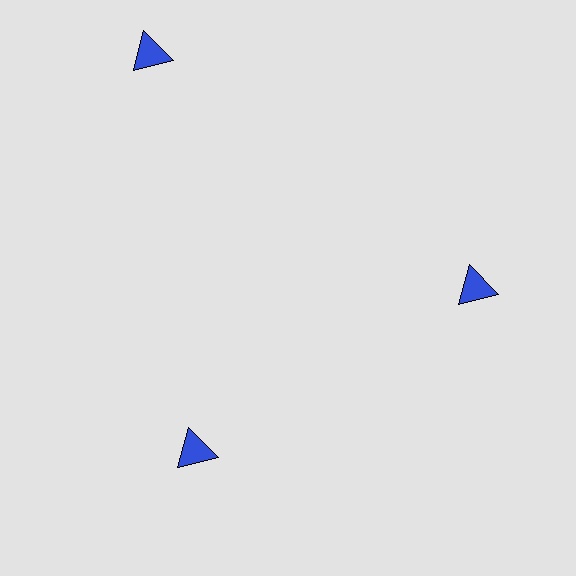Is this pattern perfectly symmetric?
No. The 3 blue triangles are arranged in a ring, but one element near the 11 o'clock position is pushed outward from the center, breaking the 3-fold rotational symmetry.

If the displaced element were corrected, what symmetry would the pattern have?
It would have 3-fold rotational symmetry — the pattern would map onto itself every 120 degrees.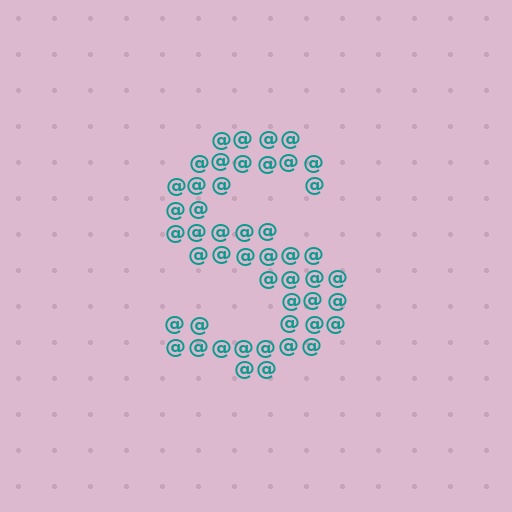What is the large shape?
The large shape is the letter S.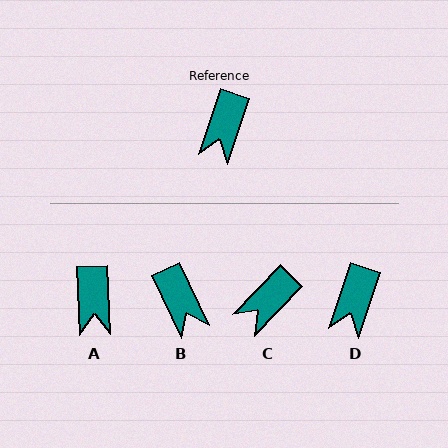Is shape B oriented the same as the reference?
No, it is off by about 44 degrees.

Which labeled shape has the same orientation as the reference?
D.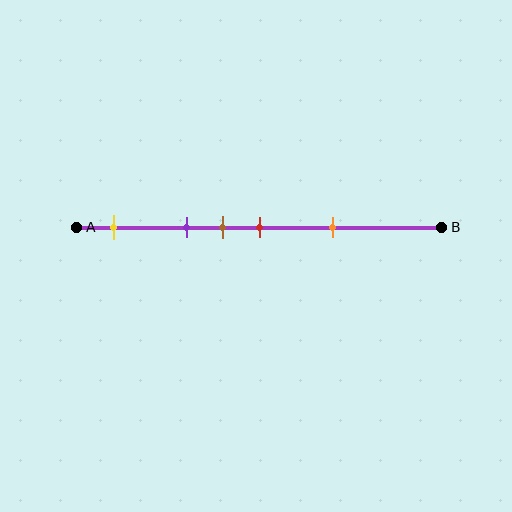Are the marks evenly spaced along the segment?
No, the marks are not evenly spaced.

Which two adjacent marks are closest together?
The brown and red marks are the closest adjacent pair.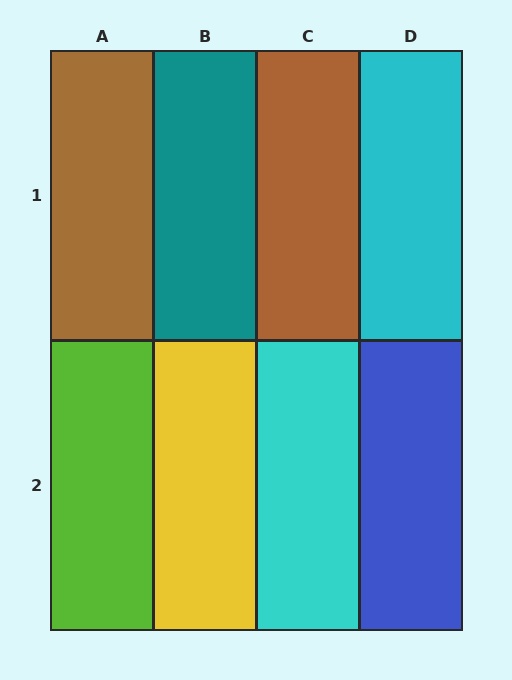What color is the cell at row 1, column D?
Cyan.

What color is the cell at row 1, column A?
Brown.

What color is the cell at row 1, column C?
Brown.